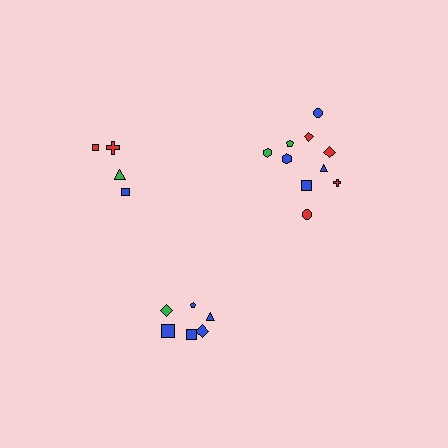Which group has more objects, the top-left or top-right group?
The top-right group.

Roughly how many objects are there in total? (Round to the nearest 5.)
Roughly 20 objects in total.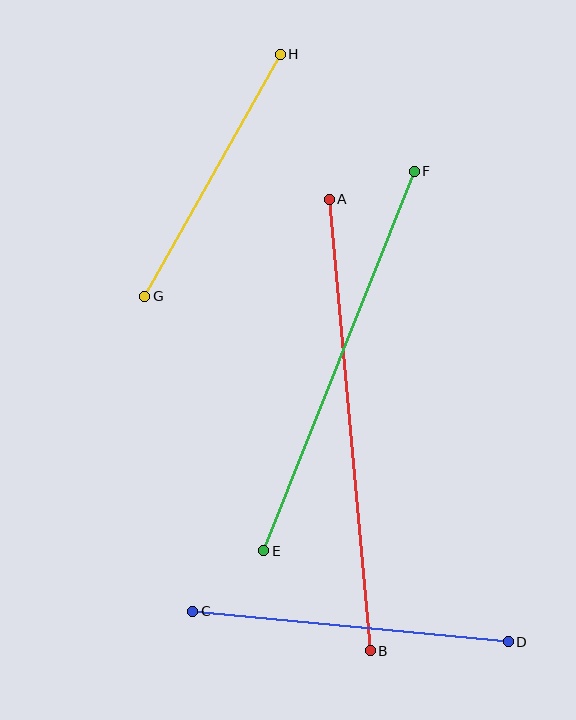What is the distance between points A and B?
The distance is approximately 453 pixels.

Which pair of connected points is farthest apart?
Points A and B are farthest apart.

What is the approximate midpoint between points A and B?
The midpoint is at approximately (350, 425) pixels.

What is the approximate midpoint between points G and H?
The midpoint is at approximately (212, 175) pixels.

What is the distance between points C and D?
The distance is approximately 317 pixels.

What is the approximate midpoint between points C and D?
The midpoint is at approximately (350, 627) pixels.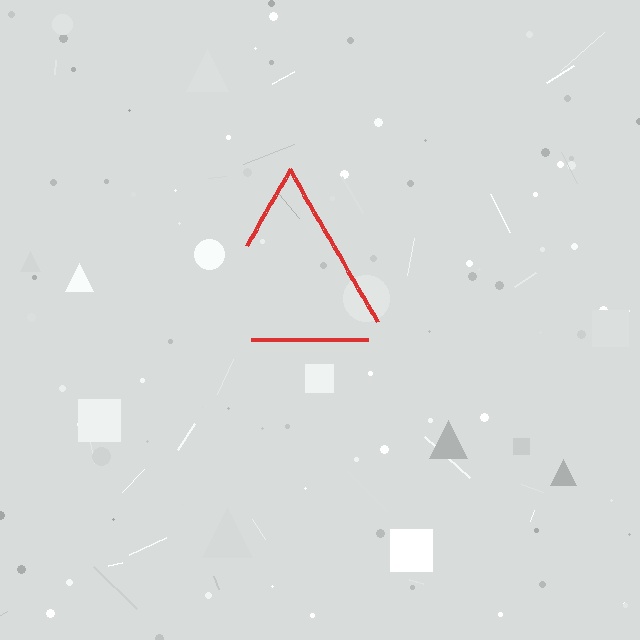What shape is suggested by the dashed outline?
The dashed outline suggests a triangle.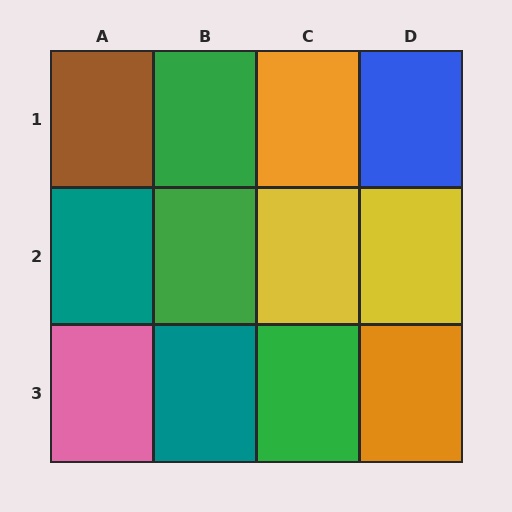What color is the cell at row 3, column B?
Teal.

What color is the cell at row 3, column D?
Orange.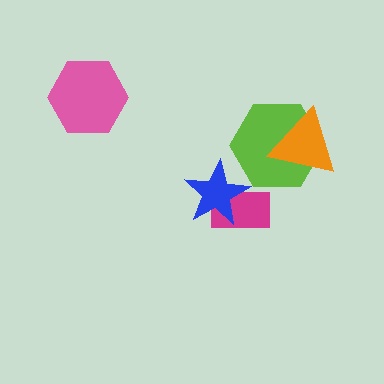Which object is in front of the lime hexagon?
The orange triangle is in front of the lime hexagon.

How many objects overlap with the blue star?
1 object overlaps with the blue star.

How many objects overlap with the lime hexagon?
1 object overlaps with the lime hexagon.